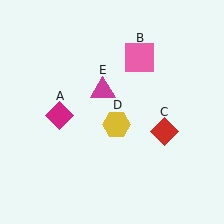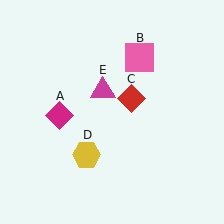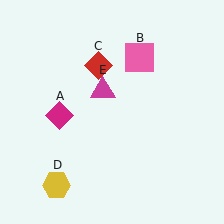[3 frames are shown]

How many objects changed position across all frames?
2 objects changed position: red diamond (object C), yellow hexagon (object D).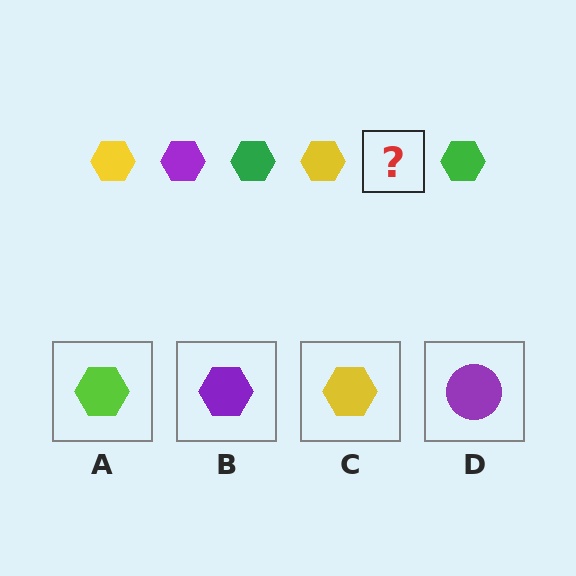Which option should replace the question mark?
Option B.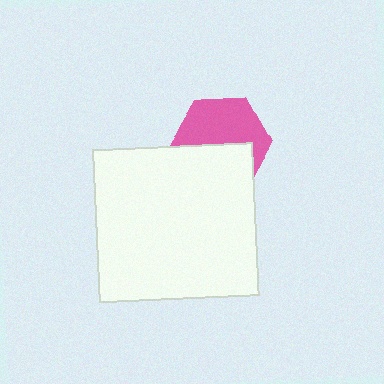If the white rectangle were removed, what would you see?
You would see the complete pink hexagon.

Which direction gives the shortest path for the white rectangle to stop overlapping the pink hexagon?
Moving down gives the shortest separation.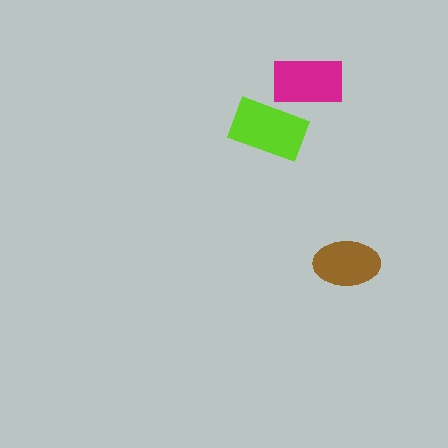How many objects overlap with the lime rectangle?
1 object overlaps with the lime rectangle.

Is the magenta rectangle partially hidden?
Yes, it is partially covered by another shape.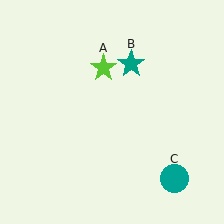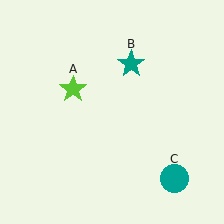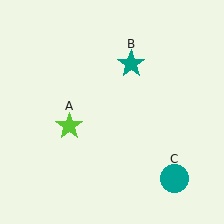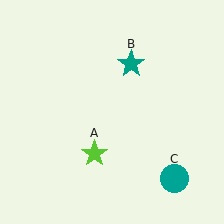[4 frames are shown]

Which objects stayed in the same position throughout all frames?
Teal star (object B) and teal circle (object C) remained stationary.